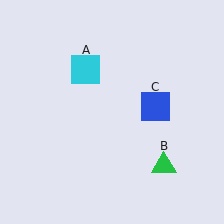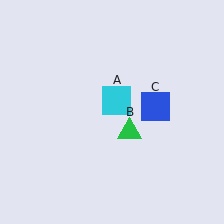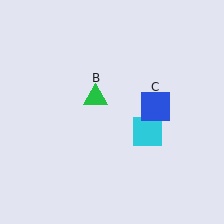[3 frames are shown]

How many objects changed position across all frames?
2 objects changed position: cyan square (object A), green triangle (object B).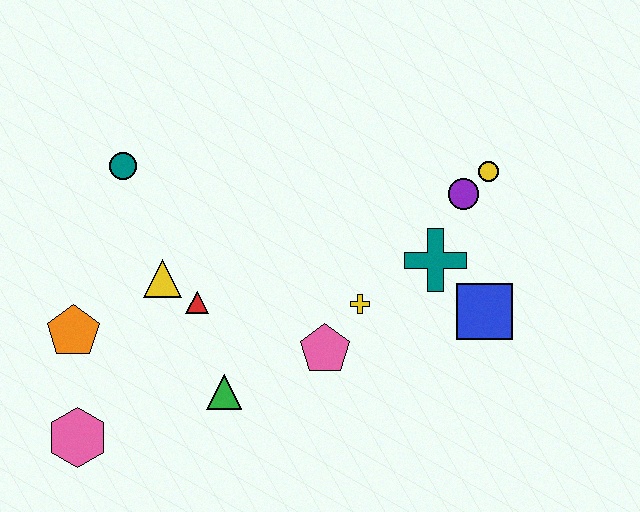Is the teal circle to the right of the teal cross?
No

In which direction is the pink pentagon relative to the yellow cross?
The pink pentagon is below the yellow cross.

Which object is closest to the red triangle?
The yellow triangle is closest to the red triangle.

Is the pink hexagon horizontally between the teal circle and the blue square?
No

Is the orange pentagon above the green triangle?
Yes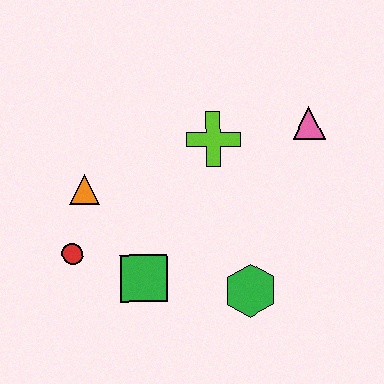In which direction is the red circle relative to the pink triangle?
The red circle is to the left of the pink triangle.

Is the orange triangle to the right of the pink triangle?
No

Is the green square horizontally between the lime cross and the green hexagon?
No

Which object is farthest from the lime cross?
The red circle is farthest from the lime cross.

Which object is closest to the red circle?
The orange triangle is closest to the red circle.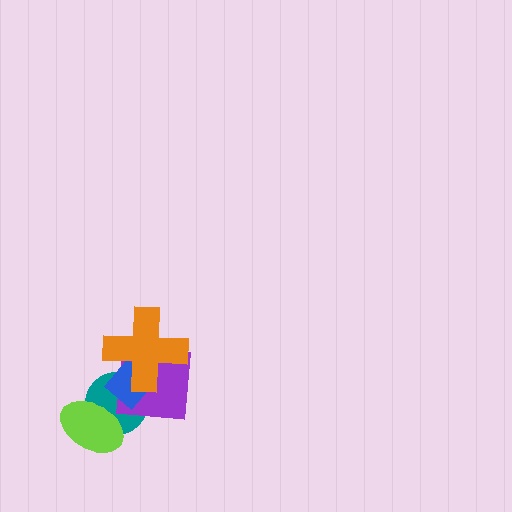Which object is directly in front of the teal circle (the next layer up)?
The lime ellipse is directly in front of the teal circle.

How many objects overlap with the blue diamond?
3 objects overlap with the blue diamond.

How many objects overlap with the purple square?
3 objects overlap with the purple square.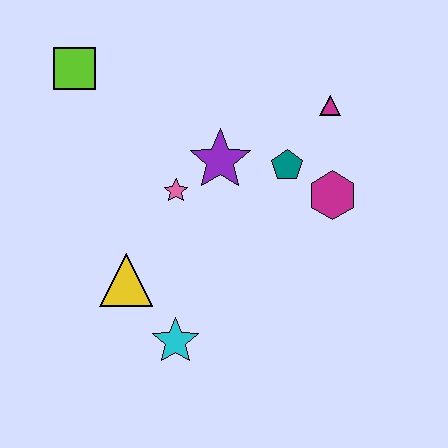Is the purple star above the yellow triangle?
Yes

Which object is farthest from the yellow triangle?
The magenta triangle is farthest from the yellow triangle.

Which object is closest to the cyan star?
The yellow triangle is closest to the cyan star.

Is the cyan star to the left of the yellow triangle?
No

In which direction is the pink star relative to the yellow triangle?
The pink star is above the yellow triangle.